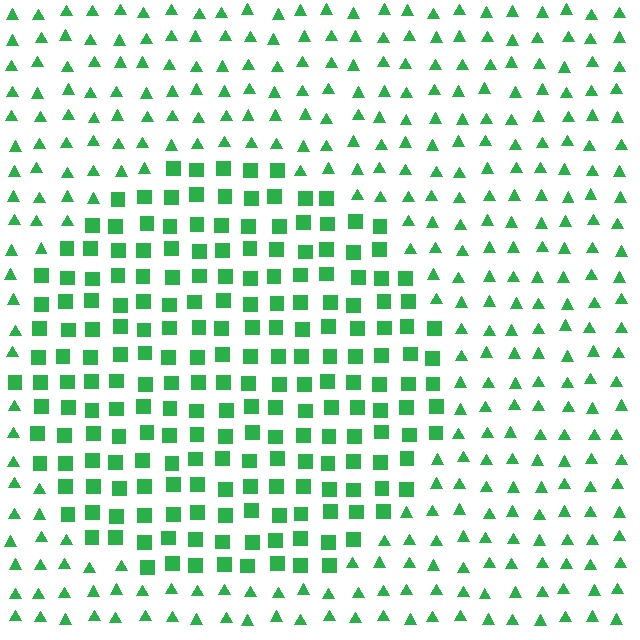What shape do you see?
I see a circle.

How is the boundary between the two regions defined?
The boundary is defined by a change in element shape: squares inside vs. triangles outside. All elements share the same color and spacing.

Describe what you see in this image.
The image is filled with small green elements arranged in a uniform grid. A circle-shaped region contains squares, while the surrounding area contains triangles. The boundary is defined purely by the change in element shape.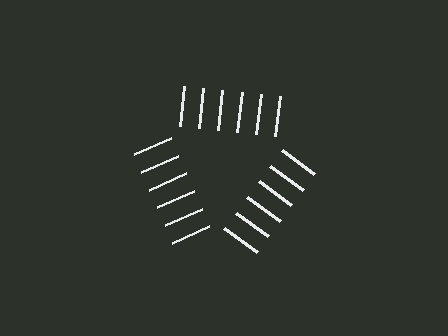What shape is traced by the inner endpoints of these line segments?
An illusory triangle — the line segments terminate on its edges but no continuous stroke is drawn.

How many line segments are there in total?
18 — 6 along each of the 3 edges.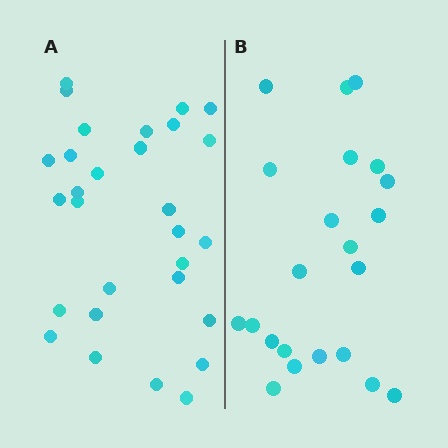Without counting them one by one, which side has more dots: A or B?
Region A (the left region) has more dots.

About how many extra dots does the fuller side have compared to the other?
Region A has roughly 8 or so more dots than region B.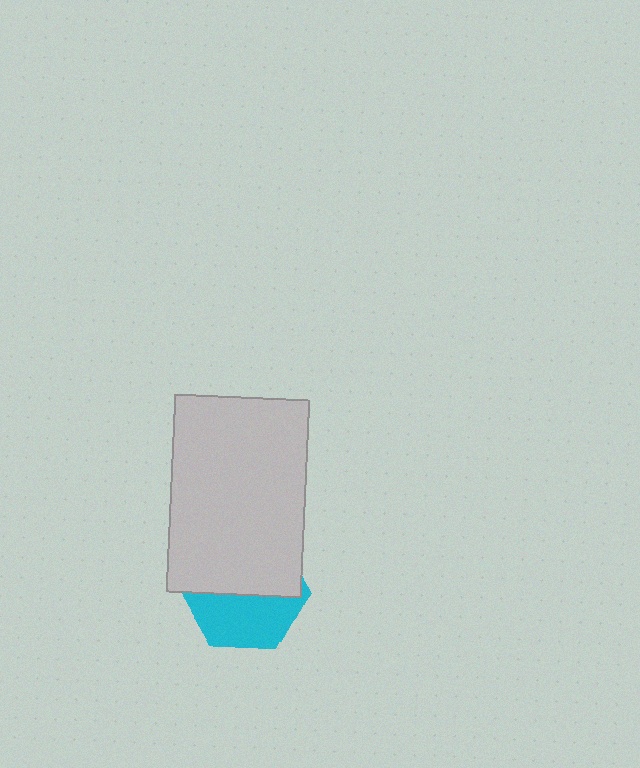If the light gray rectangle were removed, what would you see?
You would see the complete cyan hexagon.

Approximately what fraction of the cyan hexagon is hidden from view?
Roughly 56% of the cyan hexagon is hidden behind the light gray rectangle.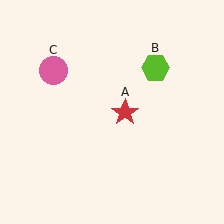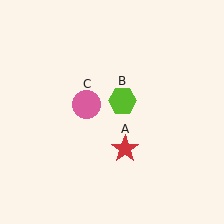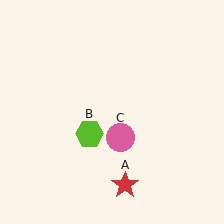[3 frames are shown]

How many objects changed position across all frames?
3 objects changed position: red star (object A), lime hexagon (object B), pink circle (object C).